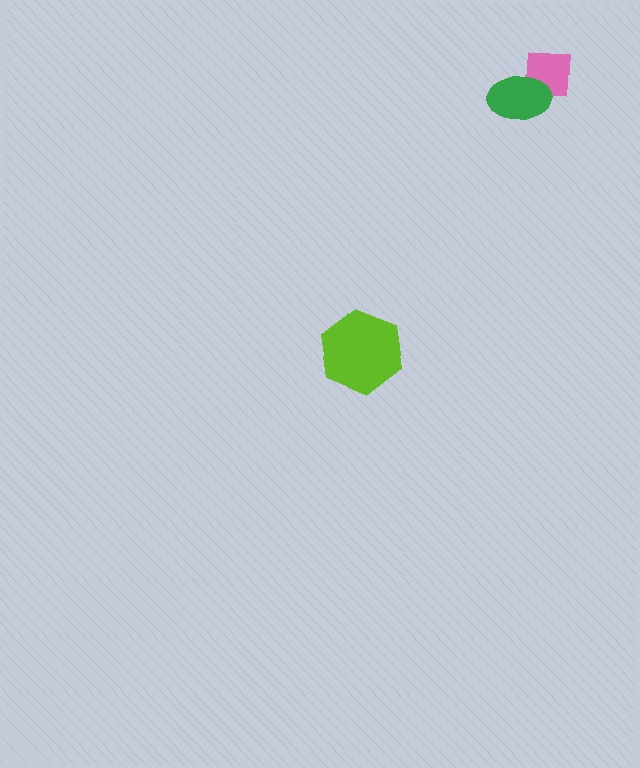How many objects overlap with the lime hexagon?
0 objects overlap with the lime hexagon.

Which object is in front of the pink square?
The green ellipse is in front of the pink square.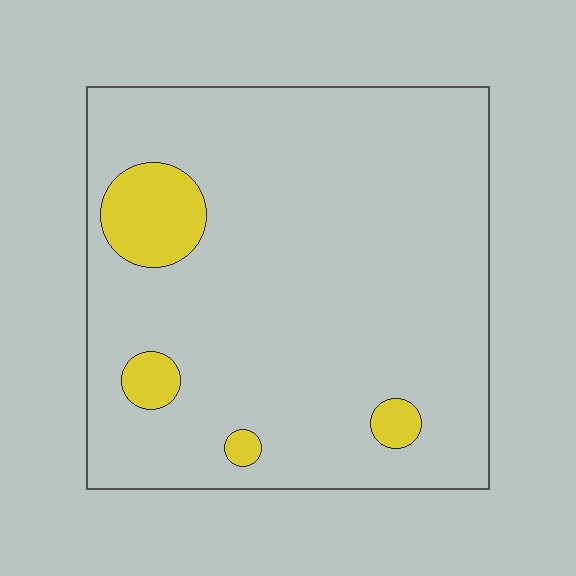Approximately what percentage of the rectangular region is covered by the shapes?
Approximately 10%.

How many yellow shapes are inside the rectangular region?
4.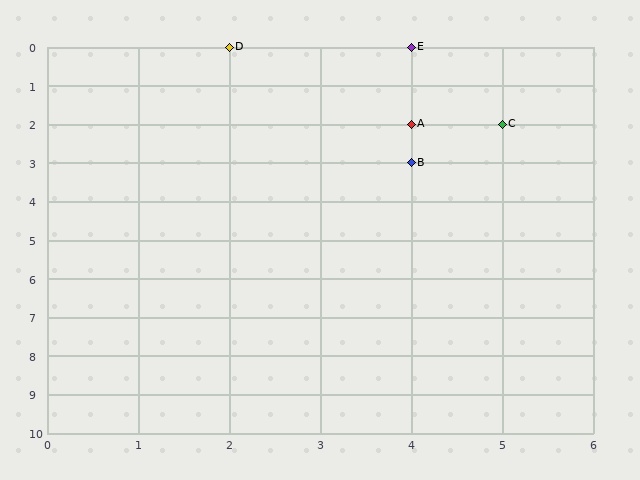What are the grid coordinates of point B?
Point B is at grid coordinates (4, 3).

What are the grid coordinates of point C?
Point C is at grid coordinates (5, 2).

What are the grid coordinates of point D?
Point D is at grid coordinates (2, 0).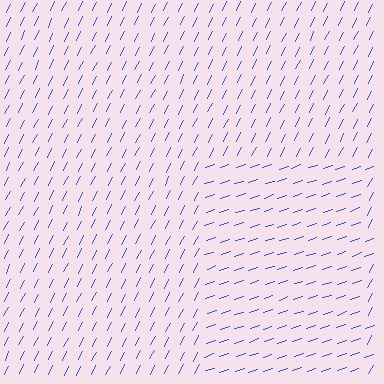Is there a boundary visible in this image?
Yes, there is a texture boundary formed by a change in line orientation.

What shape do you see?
I see a rectangle.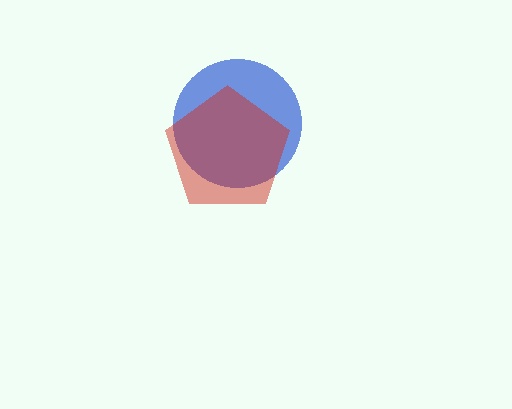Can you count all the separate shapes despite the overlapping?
Yes, there are 2 separate shapes.